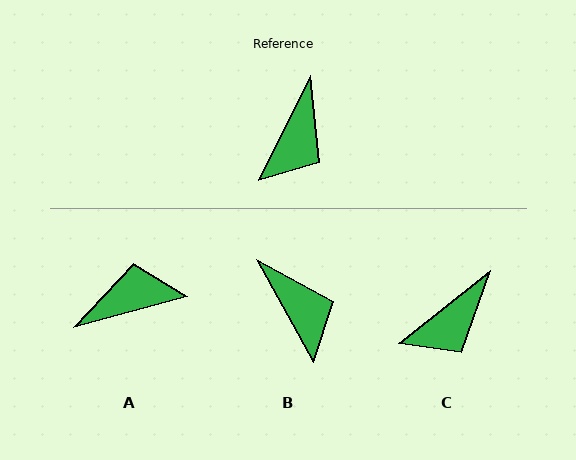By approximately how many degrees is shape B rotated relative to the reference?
Approximately 55 degrees counter-clockwise.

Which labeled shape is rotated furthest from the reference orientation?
A, about 131 degrees away.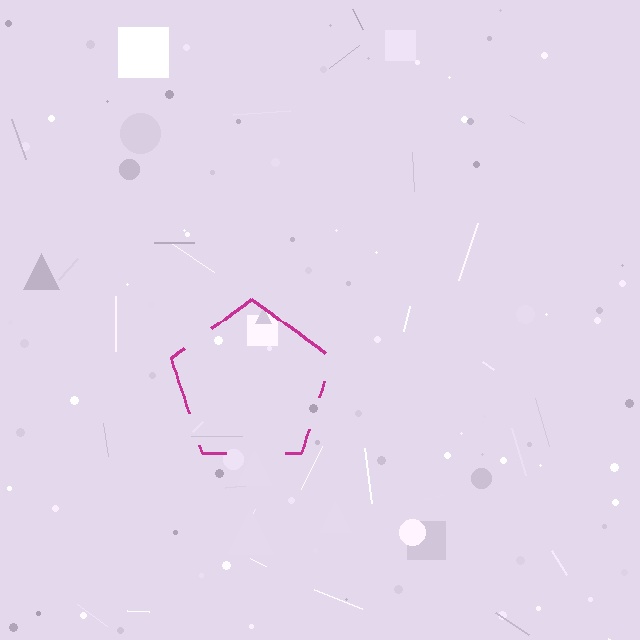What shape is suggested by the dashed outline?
The dashed outline suggests a pentagon.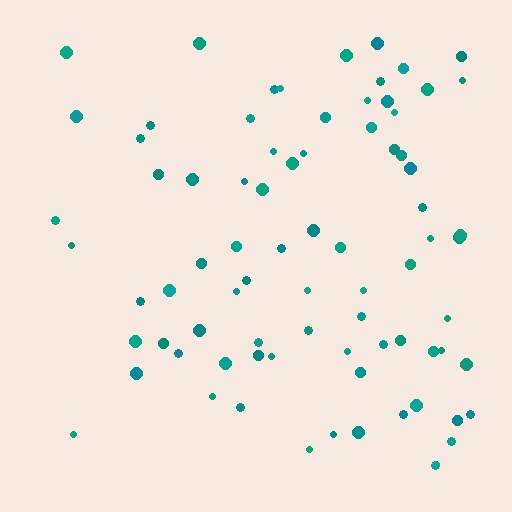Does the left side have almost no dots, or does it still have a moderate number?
Still a moderate number, just noticeably fewer than the right.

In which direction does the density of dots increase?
From left to right, with the right side densest.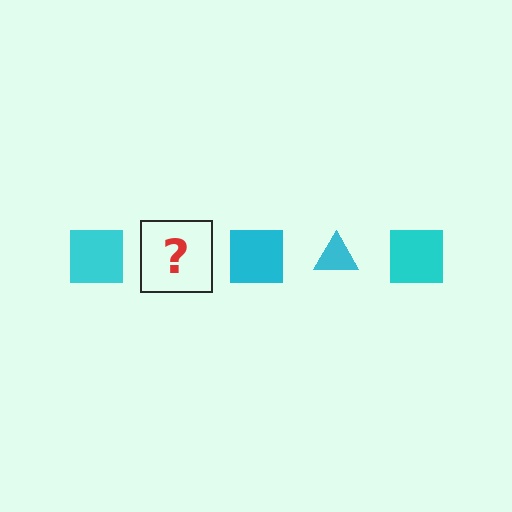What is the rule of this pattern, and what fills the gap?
The rule is that the pattern cycles through square, triangle shapes in cyan. The gap should be filled with a cyan triangle.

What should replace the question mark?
The question mark should be replaced with a cyan triangle.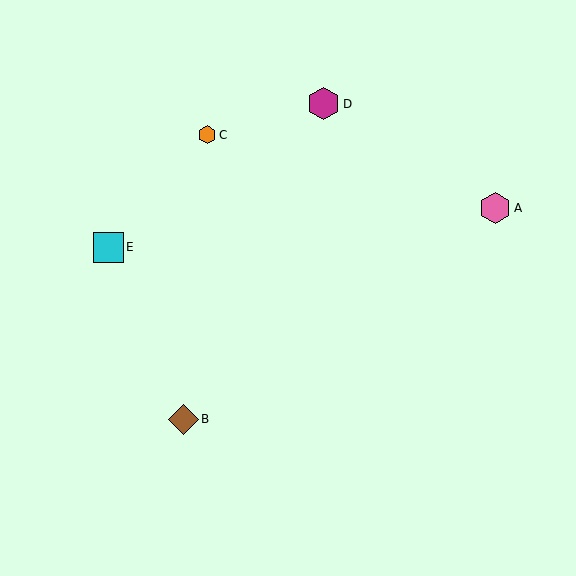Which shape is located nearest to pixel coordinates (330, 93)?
The magenta hexagon (labeled D) at (324, 104) is nearest to that location.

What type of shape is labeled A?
Shape A is a pink hexagon.